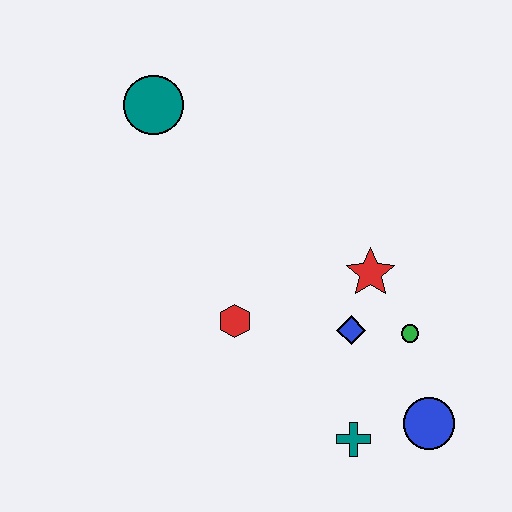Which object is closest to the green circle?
The blue diamond is closest to the green circle.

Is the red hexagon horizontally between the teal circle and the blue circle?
Yes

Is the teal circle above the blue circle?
Yes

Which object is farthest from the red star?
The teal circle is farthest from the red star.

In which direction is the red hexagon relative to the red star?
The red hexagon is to the left of the red star.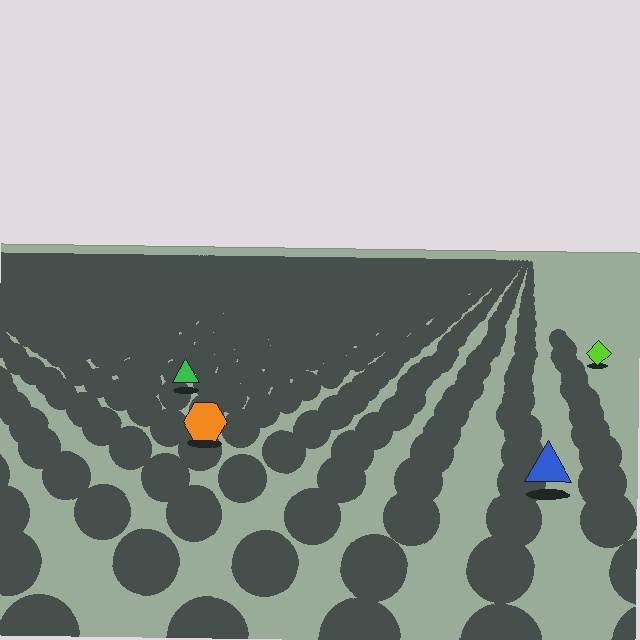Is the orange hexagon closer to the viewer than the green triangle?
Yes. The orange hexagon is closer — you can tell from the texture gradient: the ground texture is coarser near it.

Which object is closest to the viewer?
The blue triangle is closest. The texture marks near it are larger and more spread out.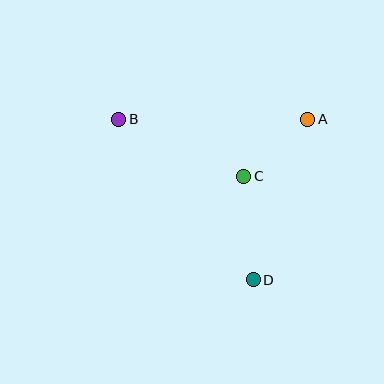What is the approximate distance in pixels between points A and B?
The distance between A and B is approximately 189 pixels.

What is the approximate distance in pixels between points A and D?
The distance between A and D is approximately 170 pixels.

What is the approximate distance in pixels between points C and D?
The distance between C and D is approximately 104 pixels.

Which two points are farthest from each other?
Points B and D are farthest from each other.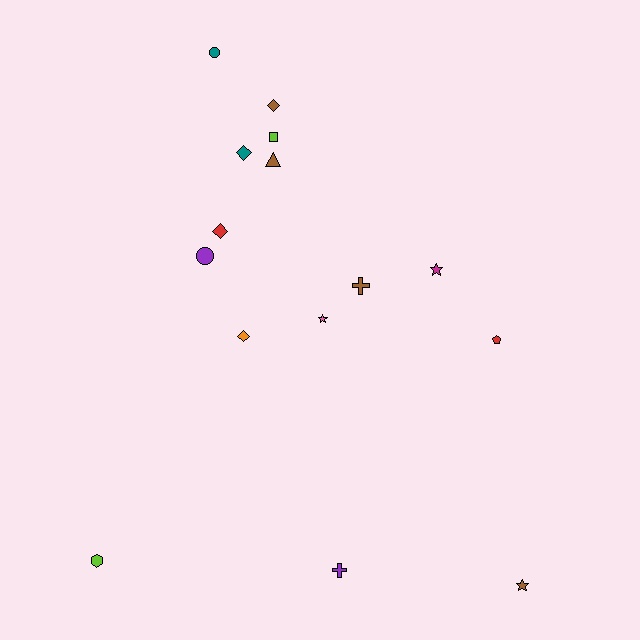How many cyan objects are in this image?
There are no cyan objects.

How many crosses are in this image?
There are 2 crosses.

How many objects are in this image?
There are 15 objects.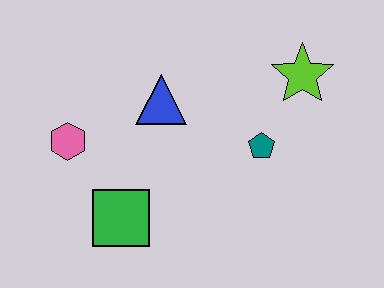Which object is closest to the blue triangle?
The pink hexagon is closest to the blue triangle.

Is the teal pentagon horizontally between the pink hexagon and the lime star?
Yes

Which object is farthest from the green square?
The lime star is farthest from the green square.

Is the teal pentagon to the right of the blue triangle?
Yes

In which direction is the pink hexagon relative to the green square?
The pink hexagon is above the green square.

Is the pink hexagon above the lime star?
No